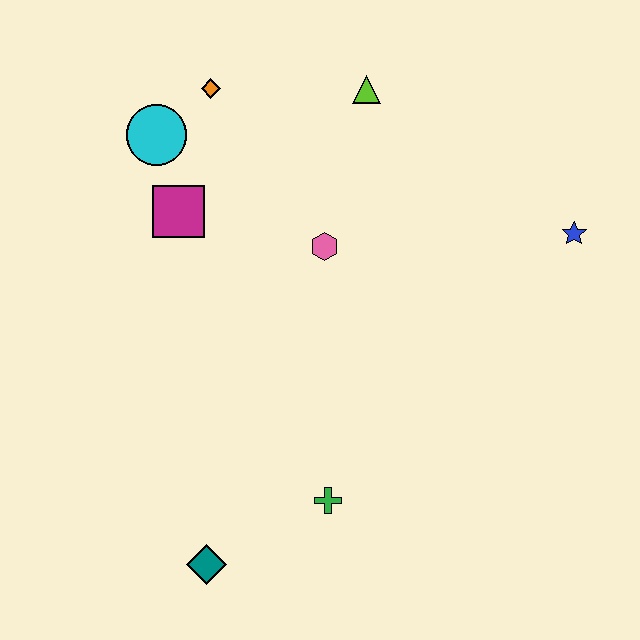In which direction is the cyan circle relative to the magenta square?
The cyan circle is above the magenta square.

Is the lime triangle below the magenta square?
No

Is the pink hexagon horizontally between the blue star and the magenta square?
Yes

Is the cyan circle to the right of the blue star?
No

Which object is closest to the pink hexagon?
The magenta square is closest to the pink hexagon.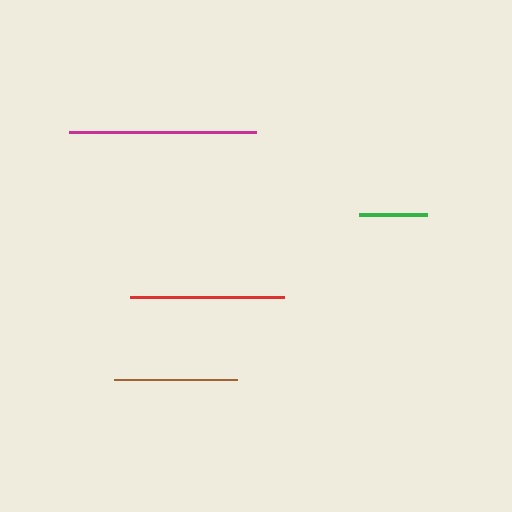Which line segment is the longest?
The magenta line is the longest at approximately 187 pixels.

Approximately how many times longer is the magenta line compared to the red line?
The magenta line is approximately 1.2 times the length of the red line.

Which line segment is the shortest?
The green line is the shortest at approximately 68 pixels.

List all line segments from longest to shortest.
From longest to shortest: magenta, red, brown, green.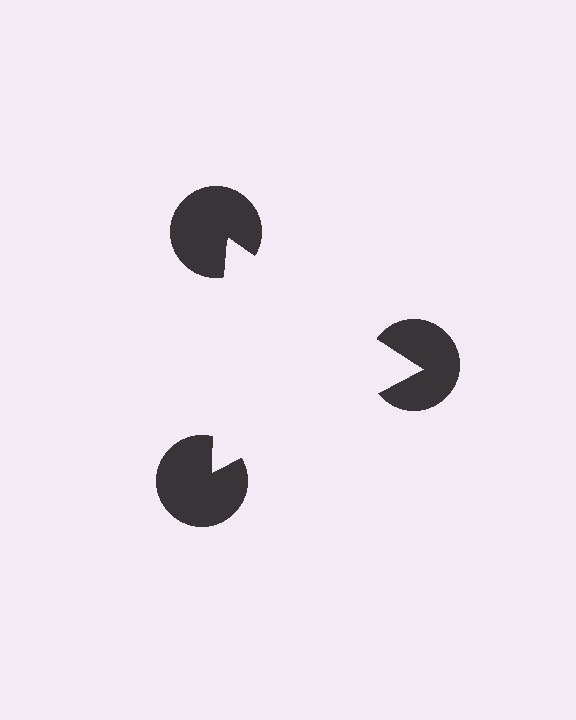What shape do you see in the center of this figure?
An illusory triangle — its edges are inferred from the aligned wedge cuts in the pac-man discs, not physically drawn.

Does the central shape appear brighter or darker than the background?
It typically appears slightly brighter than the background, even though no actual brightness change is drawn.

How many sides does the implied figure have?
3 sides.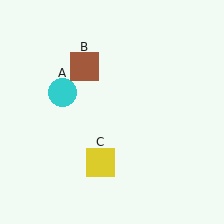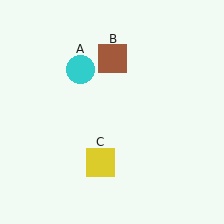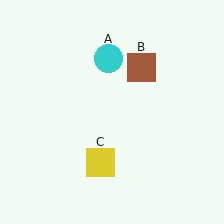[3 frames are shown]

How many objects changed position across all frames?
2 objects changed position: cyan circle (object A), brown square (object B).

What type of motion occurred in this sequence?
The cyan circle (object A), brown square (object B) rotated clockwise around the center of the scene.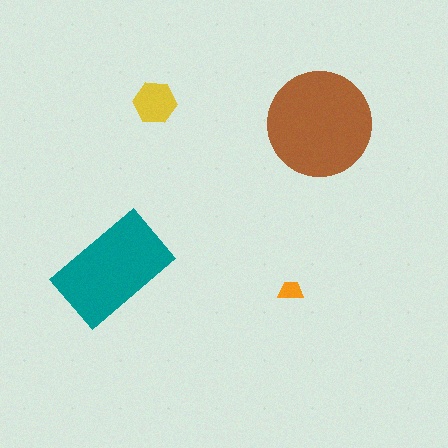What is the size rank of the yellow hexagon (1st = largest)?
3rd.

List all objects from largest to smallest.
The brown circle, the teal rectangle, the yellow hexagon, the orange trapezoid.